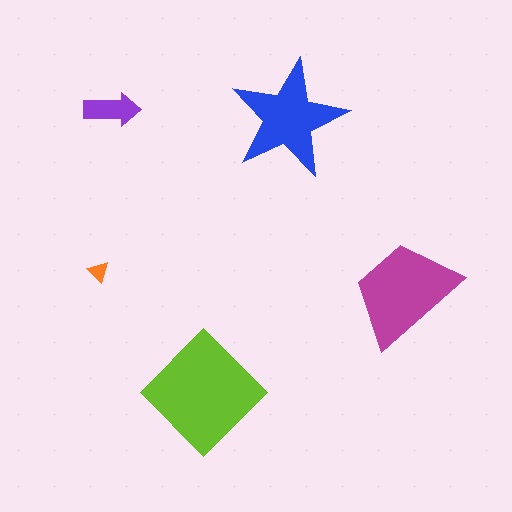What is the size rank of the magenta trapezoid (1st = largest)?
2nd.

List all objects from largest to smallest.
The lime diamond, the magenta trapezoid, the blue star, the purple arrow, the orange triangle.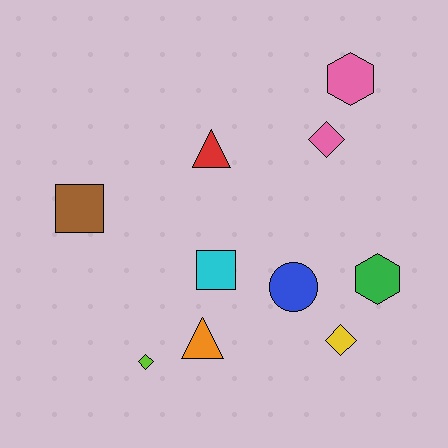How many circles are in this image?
There is 1 circle.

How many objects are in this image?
There are 10 objects.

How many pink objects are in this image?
There are 2 pink objects.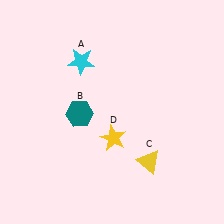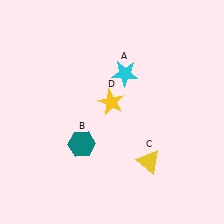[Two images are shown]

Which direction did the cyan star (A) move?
The cyan star (A) moved right.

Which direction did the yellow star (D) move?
The yellow star (D) moved up.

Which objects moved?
The objects that moved are: the cyan star (A), the teal hexagon (B), the yellow star (D).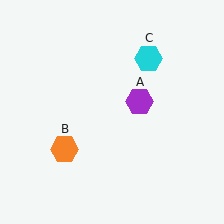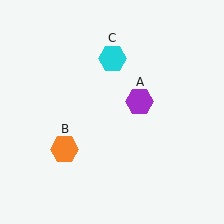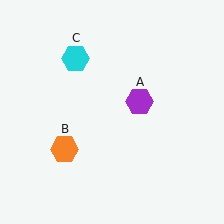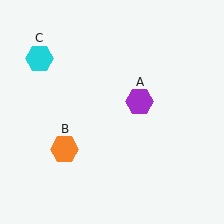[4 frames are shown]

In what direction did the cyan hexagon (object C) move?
The cyan hexagon (object C) moved left.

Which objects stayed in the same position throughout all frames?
Purple hexagon (object A) and orange hexagon (object B) remained stationary.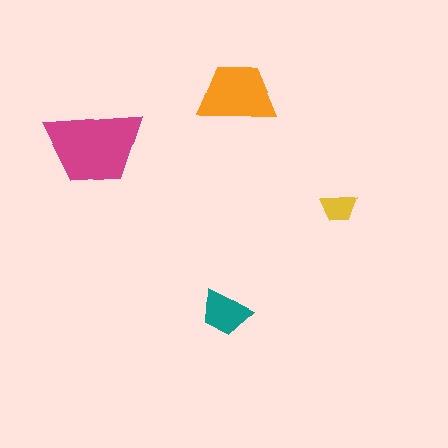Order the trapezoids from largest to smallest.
the magenta one, the orange one, the teal one, the yellow one.